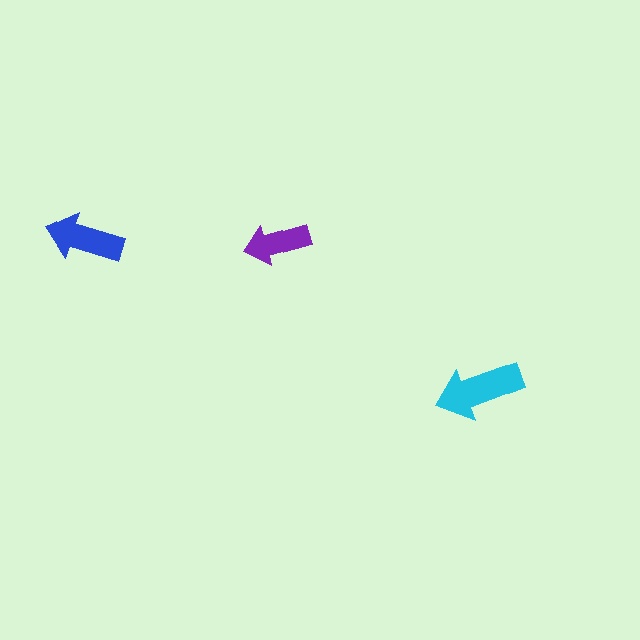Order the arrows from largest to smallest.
the cyan one, the blue one, the purple one.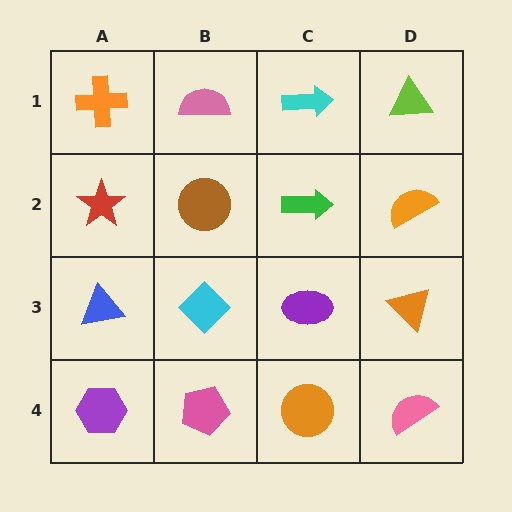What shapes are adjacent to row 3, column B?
A brown circle (row 2, column B), a pink pentagon (row 4, column B), a blue triangle (row 3, column A), a purple ellipse (row 3, column C).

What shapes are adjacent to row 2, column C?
A cyan arrow (row 1, column C), a purple ellipse (row 3, column C), a brown circle (row 2, column B), an orange semicircle (row 2, column D).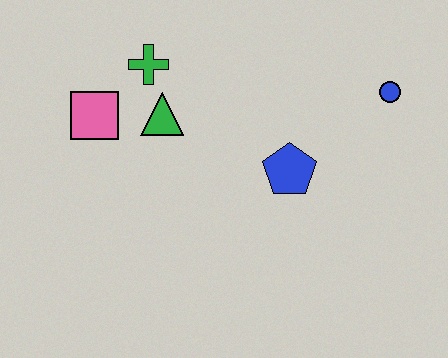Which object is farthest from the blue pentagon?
The pink square is farthest from the blue pentagon.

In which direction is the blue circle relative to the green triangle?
The blue circle is to the right of the green triangle.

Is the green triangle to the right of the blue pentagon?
No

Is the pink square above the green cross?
No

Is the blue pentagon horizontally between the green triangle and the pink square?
No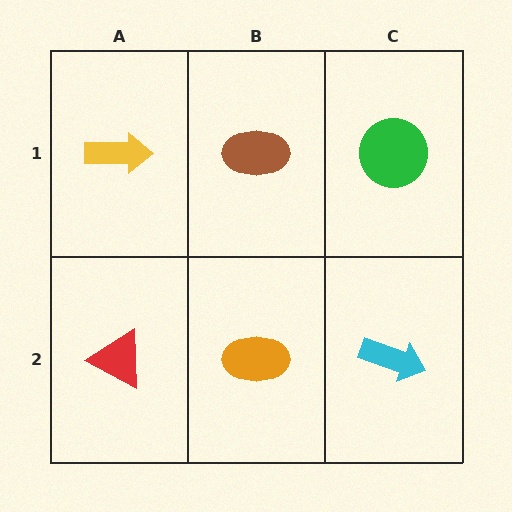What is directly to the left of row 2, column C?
An orange ellipse.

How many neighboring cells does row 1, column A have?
2.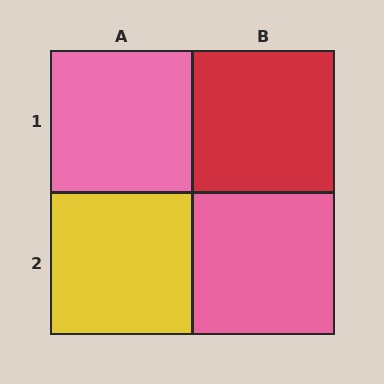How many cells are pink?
2 cells are pink.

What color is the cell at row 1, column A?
Pink.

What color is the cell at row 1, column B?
Red.